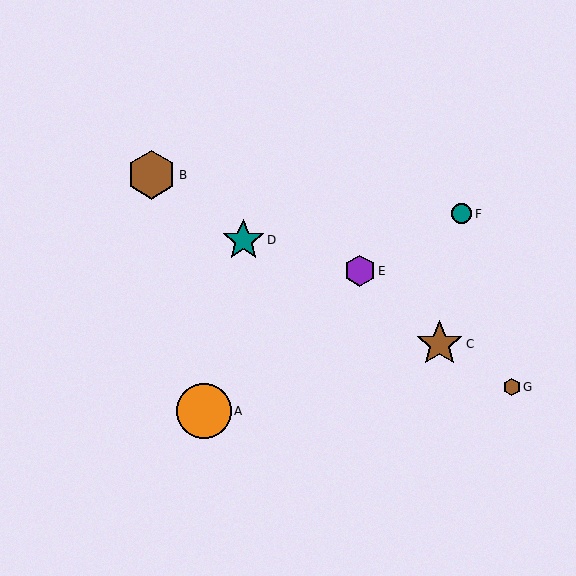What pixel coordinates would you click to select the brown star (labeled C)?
Click at (440, 344) to select the brown star C.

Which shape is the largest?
The orange circle (labeled A) is the largest.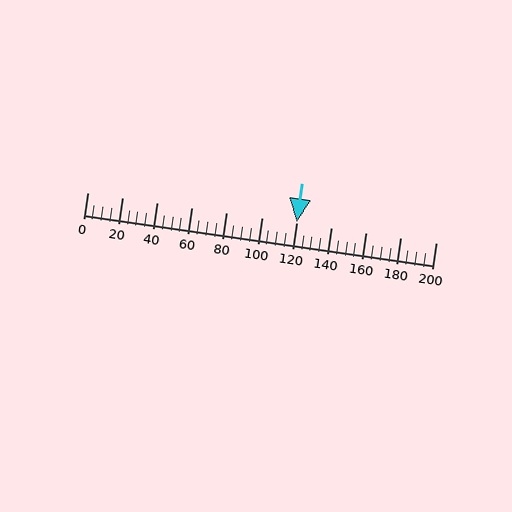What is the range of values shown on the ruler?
The ruler shows values from 0 to 200.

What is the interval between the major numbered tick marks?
The major tick marks are spaced 20 units apart.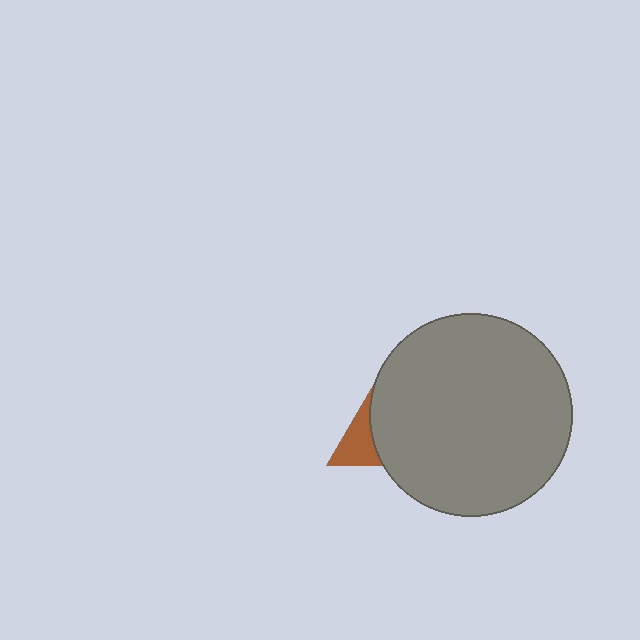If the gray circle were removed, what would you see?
You would see the complete brown triangle.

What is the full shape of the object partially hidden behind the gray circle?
The partially hidden object is a brown triangle.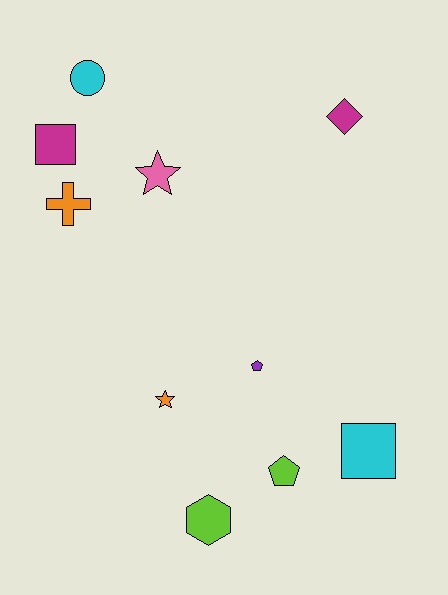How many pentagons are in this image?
There are 2 pentagons.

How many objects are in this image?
There are 10 objects.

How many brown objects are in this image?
There are no brown objects.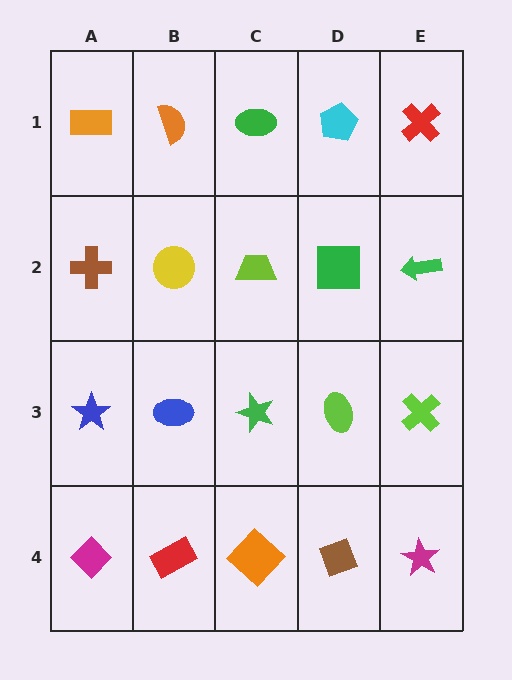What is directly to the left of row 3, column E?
A lime ellipse.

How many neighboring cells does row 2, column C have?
4.